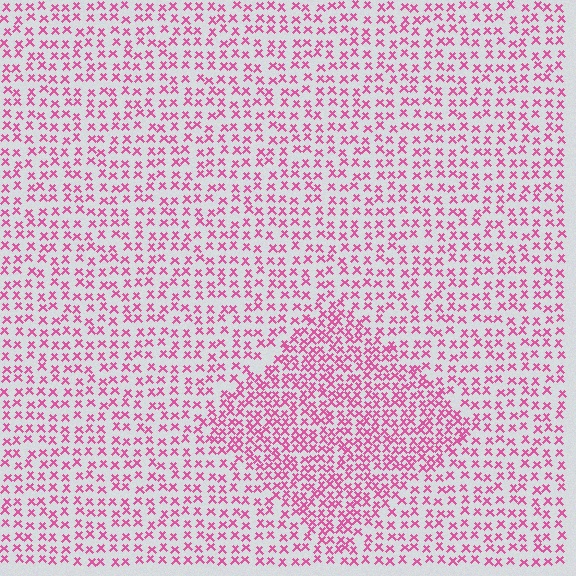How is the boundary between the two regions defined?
The boundary is defined by a change in element density (approximately 1.8x ratio). All elements are the same color, size, and shape.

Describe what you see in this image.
The image contains small pink elements arranged at two different densities. A diamond-shaped region is visible where the elements are more densely packed than the surrounding area.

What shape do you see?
I see a diamond.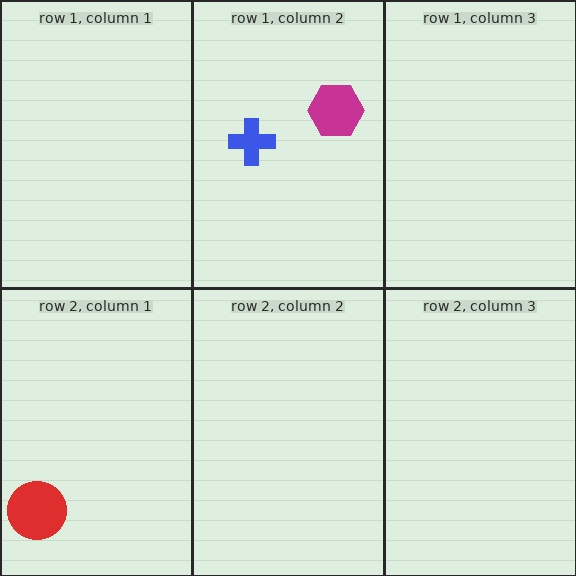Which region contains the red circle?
The row 2, column 1 region.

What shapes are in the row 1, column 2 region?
The magenta hexagon, the blue cross.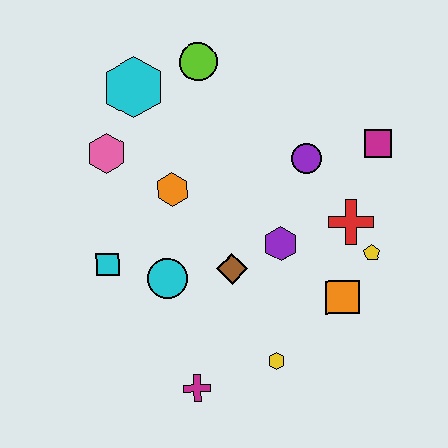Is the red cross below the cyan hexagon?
Yes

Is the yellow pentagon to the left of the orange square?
No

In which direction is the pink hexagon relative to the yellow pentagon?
The pink hexagon is to the left of the yellow pentagon.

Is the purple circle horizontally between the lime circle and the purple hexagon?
No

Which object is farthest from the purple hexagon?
The cyan hexagon is farthest from the purple hexagon.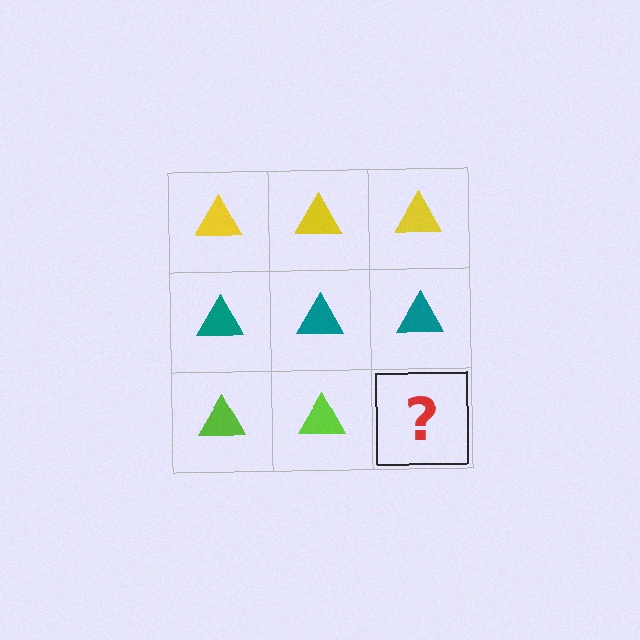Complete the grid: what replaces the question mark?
The question mark should be replaced with a lime triangle.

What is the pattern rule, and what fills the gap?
The rule is that each row has a consistent color. The gap should be filled with a lime triangle.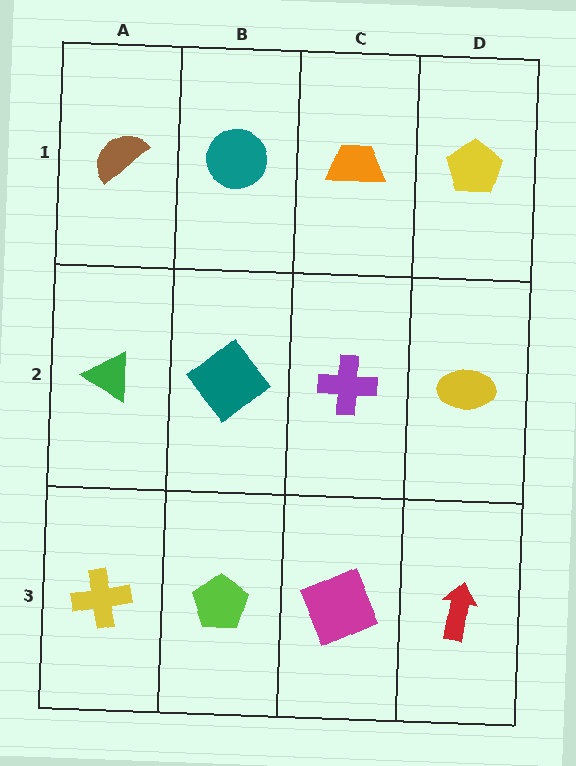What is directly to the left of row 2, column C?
A teal diamond.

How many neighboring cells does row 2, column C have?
4.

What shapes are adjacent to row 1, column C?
A purple cross (row 2, column C), a teal circle (row 1, column B), a yellow pentagon (row 1, column D).